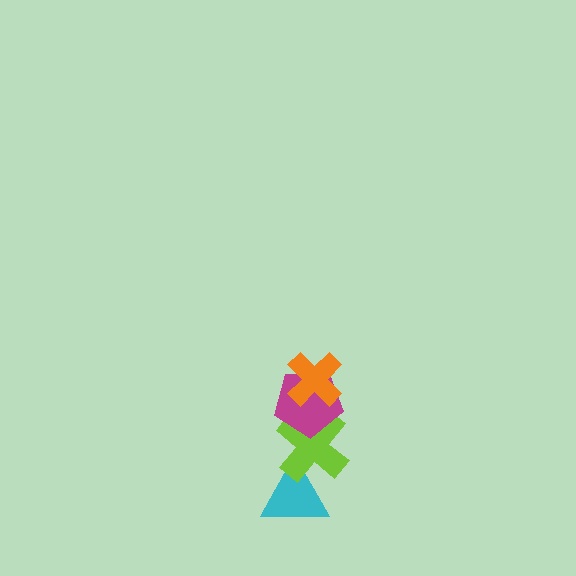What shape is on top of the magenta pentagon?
The orange cross is on top of the magenta pentagon.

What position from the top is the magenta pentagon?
The magenta pentagon is 2nd from the top.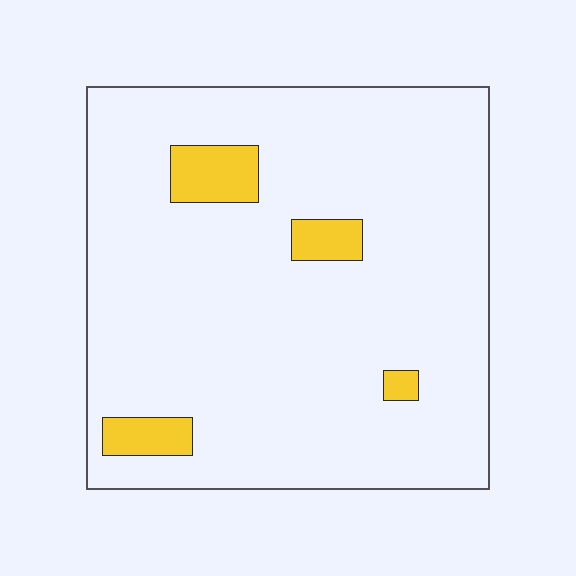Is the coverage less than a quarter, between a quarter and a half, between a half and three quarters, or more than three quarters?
Less than a quarter.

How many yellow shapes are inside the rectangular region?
4.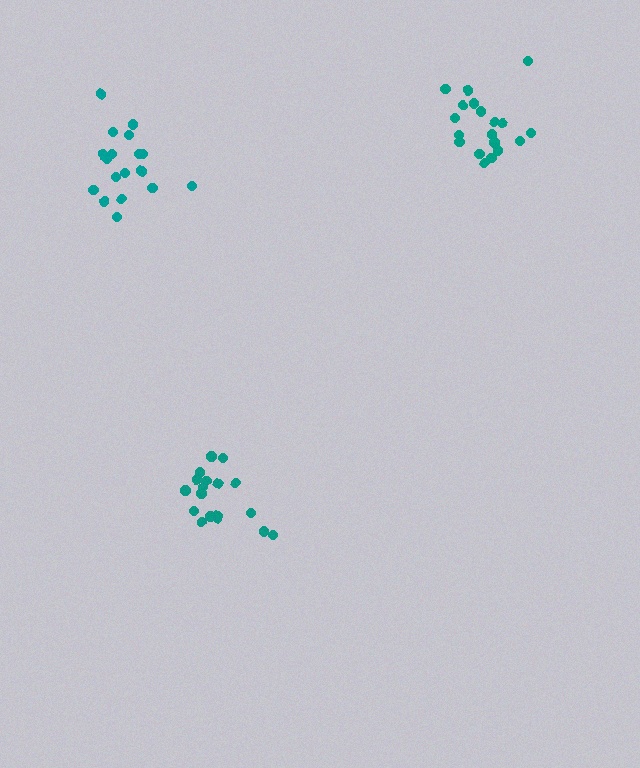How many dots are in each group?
Group 1: 20 dots, Group 2: 19 dots, Group 3: 19 dots (58 total).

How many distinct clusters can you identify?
There are 3 distinct clusters.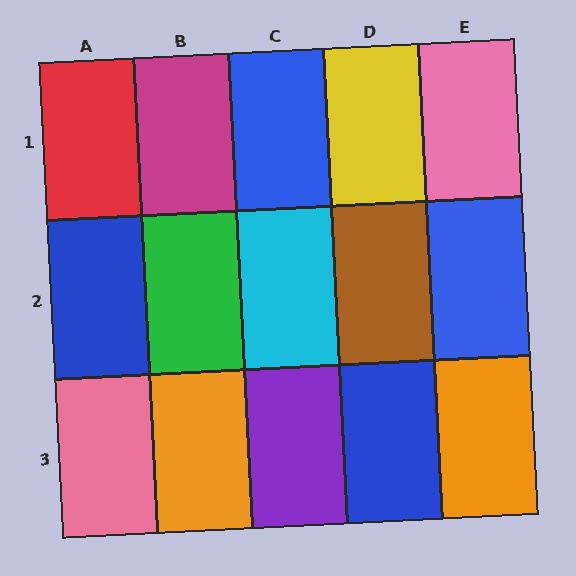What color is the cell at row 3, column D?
Blue.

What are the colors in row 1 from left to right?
Red, magenta, blue, yellow, pink.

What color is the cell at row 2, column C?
Cyan.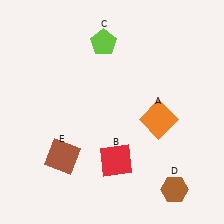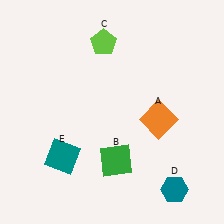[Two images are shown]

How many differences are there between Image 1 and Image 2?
There are 3 differences between the two images.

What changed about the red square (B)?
In Image 1, B is red. In Image 2, it changed to green.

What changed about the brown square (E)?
In Image 1, E is brown. In Image 2, it changed to teal.